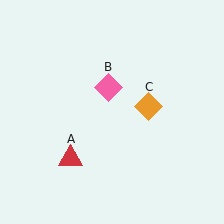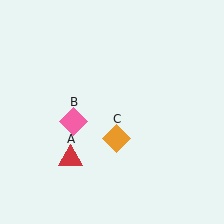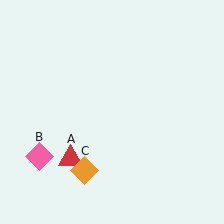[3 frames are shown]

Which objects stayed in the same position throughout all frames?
Red triangle (object A) remained stationary.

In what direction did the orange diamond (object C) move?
The orange diamond (object C) moved down and to the left.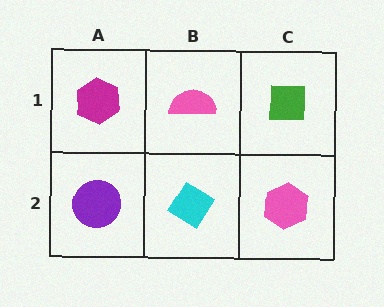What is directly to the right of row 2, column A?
A cyan diamond.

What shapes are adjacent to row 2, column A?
A magenta hexagon (row 1, column A), a cyan diamond (row 2, column B).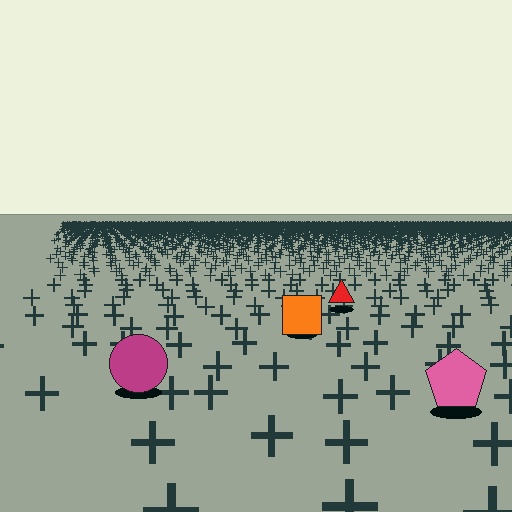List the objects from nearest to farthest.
From nearest to farthest: the pink pentagon, the magenta circle, the orange square, the red triangle.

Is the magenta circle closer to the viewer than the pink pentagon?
No. The pink pentagon is closer — you can tell from the texture gradient: the ground texture is coarser near it.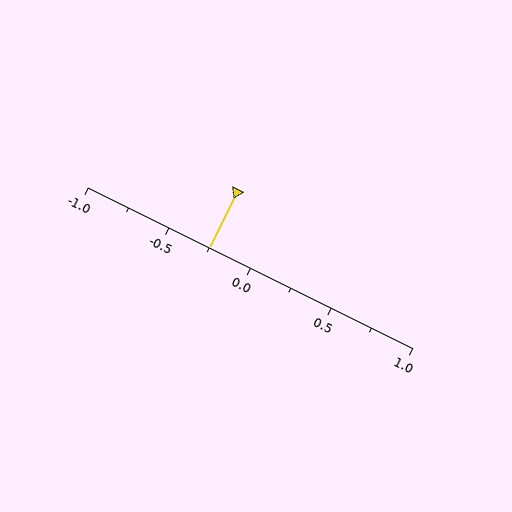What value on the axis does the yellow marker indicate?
The marker indicates approximately -0.25.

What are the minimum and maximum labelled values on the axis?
The axis runs from -1.0 to 1.0.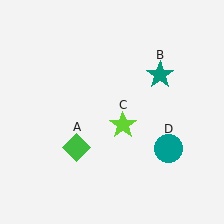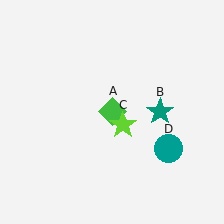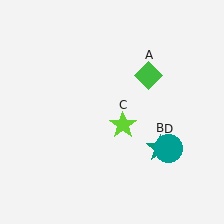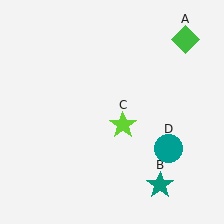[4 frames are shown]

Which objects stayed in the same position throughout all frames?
Lime star (object C) and teal circle (object D) remained stationary.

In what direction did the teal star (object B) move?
The teal star (object B) moved down.